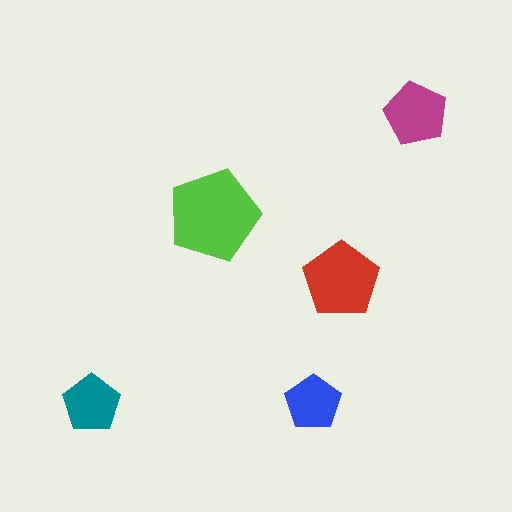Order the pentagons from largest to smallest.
the lime one, the red one, the magenta one, the teal one, the blue one.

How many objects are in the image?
There are 5 objects in the image.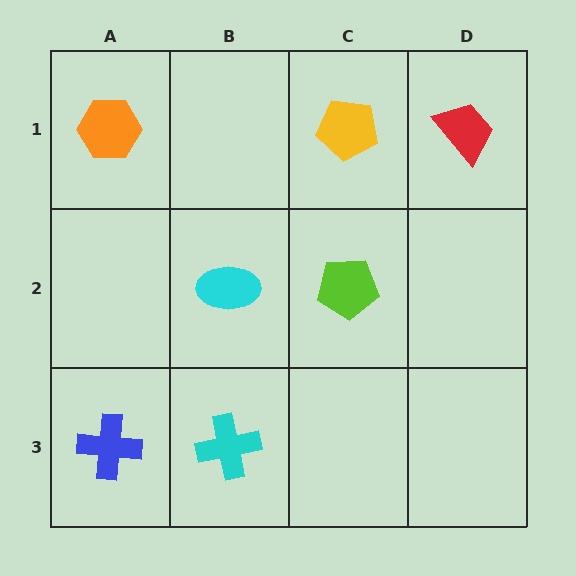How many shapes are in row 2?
2 shapes.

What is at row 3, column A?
A blue cross.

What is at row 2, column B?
A cyan ellipse.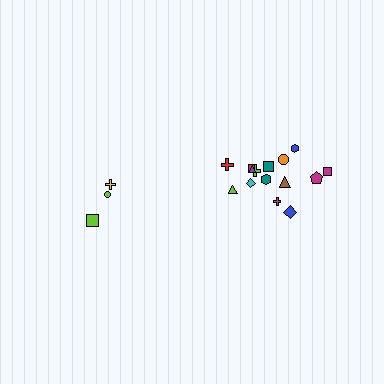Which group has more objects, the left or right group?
The right group.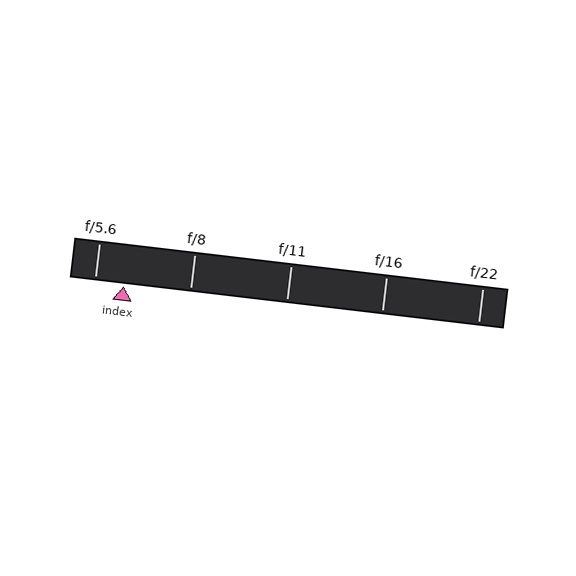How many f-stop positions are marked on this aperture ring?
There are 5 f-stop positions marked.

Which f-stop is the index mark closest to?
The index mark is closest to f/5.6.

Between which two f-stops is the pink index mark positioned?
The index mark is between f/5.6 and f/8.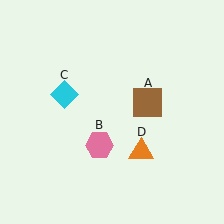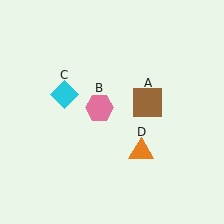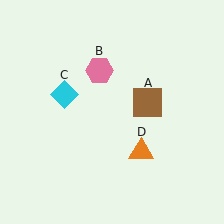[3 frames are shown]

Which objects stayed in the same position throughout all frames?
Brown square (object A) and cyan diamond (object C) and orange triangle (object D) remained stationary.